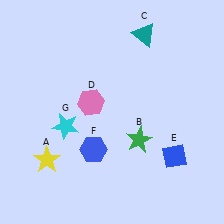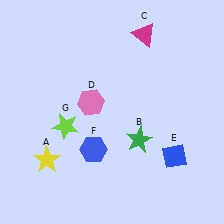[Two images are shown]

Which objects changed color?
C changed from teal to magenta. G changed from cyan to lime.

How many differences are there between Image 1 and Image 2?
There are 2 differences between the two images.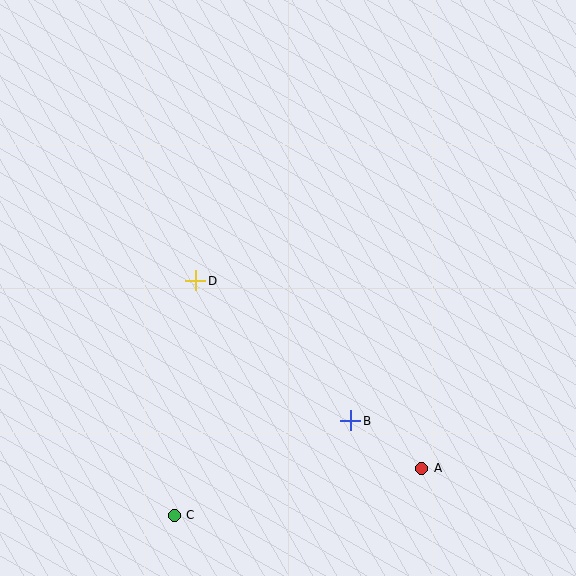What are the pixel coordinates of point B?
Point B is at (351, 421).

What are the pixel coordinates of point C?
Point C is at (174, 515).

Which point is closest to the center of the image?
Point D at (196, 281) is closest to the center.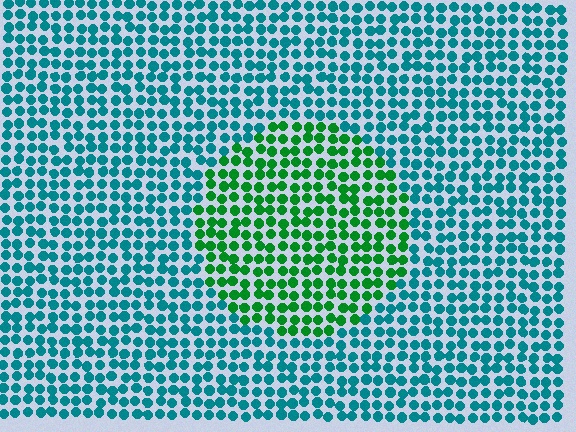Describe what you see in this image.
The image is filled with small teal elements in a uniform arrangement. A circle-shaped region is visible where the elements are tinted to a slightly different hue, forming a subtle color boundary.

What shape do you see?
I see a circle.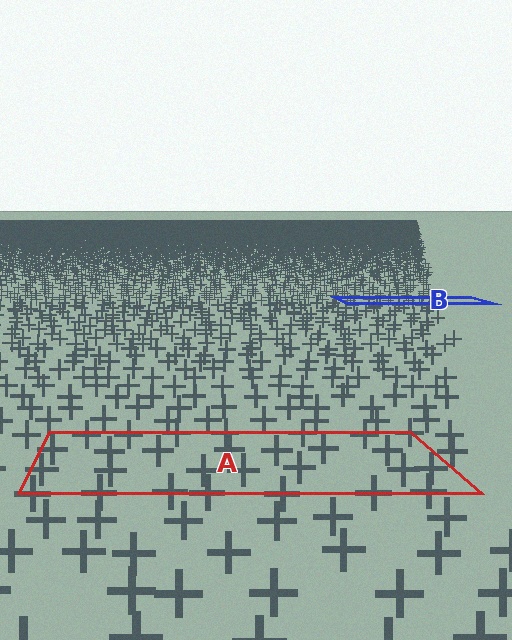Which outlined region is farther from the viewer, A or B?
Region B is farther from the viewer — the texture elements inside it appear smaller and more densely packed.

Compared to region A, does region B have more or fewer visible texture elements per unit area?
Region B has more texture elements per unit area — they are packed more densely because it is farther away.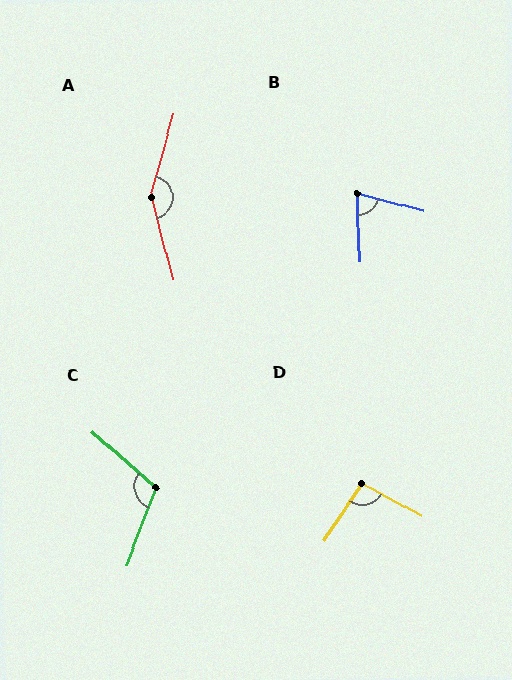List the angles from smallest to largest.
B (73°), D (95°), C (110°), A (149°).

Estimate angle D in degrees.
Approximately 95 degrees.